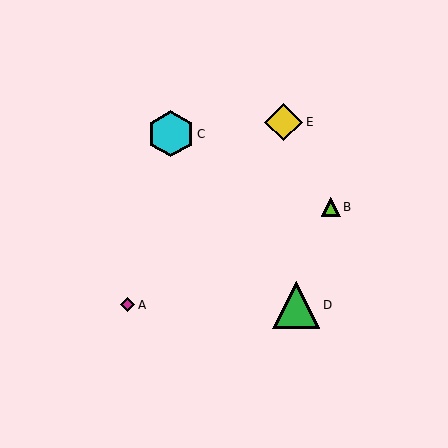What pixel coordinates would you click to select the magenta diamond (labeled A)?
Click at (127, 305) to select the magenta diamond A.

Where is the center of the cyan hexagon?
The center of the cyan hexagon is at (171, 134).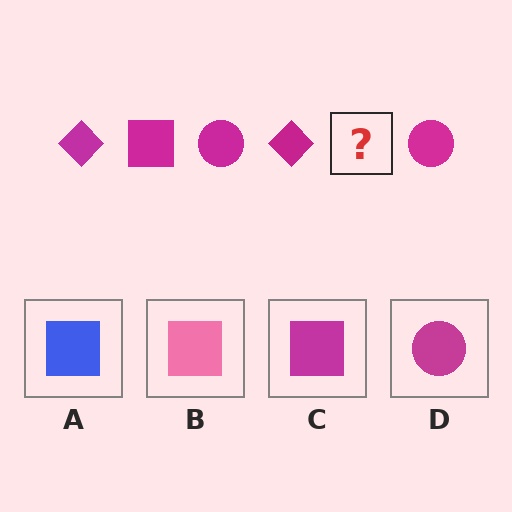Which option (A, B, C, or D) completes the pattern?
C.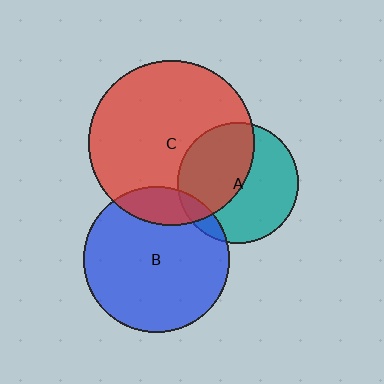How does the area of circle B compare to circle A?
Approximately 1.5 times.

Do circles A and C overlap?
Yes.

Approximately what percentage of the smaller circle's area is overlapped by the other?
Approximately 45%.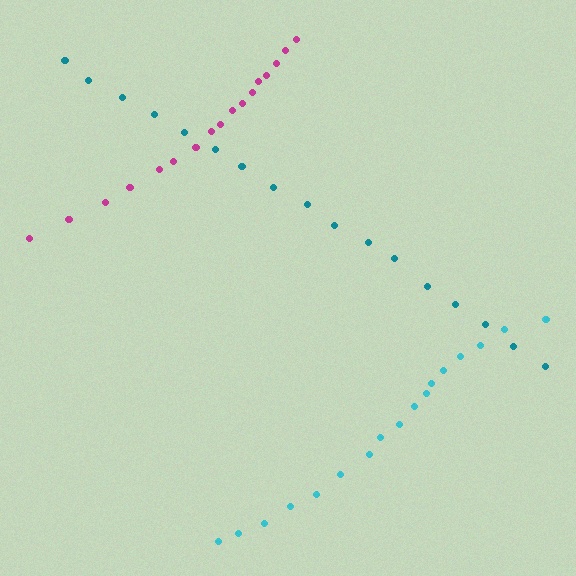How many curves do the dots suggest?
There are 3 distinct paths.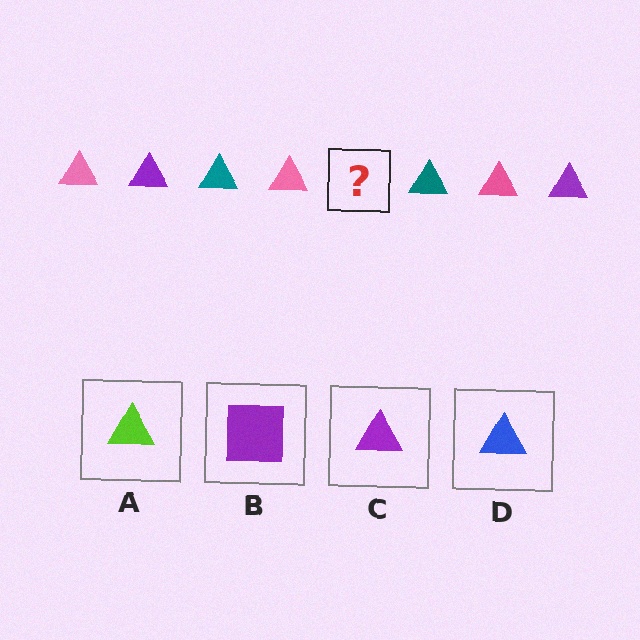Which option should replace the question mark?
Option C.